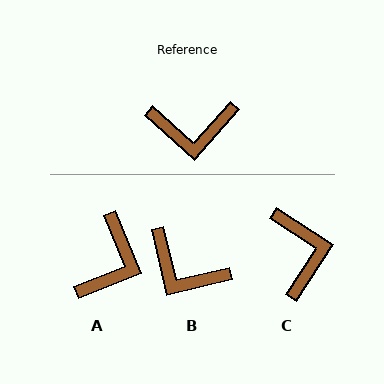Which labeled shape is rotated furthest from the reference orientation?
C, about 99 degrees away.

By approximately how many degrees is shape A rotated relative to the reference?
Approximately 64 degrees counter-clockwise.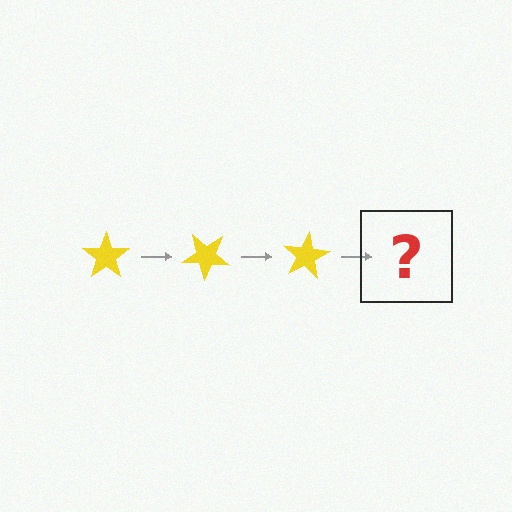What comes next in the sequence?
The next element should be a yellow star rotated 120 degrees.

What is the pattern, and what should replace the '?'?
The pattern is that the star rotates 40 degrees each step. The '?' should be a yellow star rotated 120 degrees.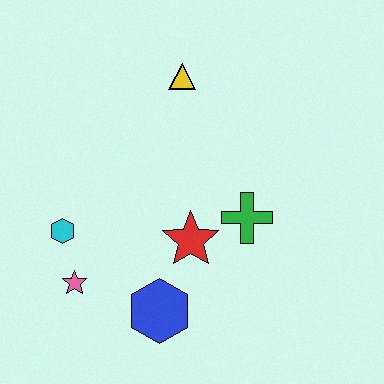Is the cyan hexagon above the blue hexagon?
Yes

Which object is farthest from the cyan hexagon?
The yellow triangle is farthest from the cyan hexagon.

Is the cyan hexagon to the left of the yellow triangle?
Yes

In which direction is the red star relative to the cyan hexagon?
The red star is to the right of the cyan hexagon.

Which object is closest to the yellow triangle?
The green cross is closest to the yellow triangle.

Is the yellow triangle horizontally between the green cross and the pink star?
Yes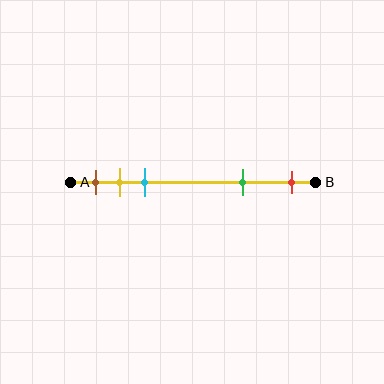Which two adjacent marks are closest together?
The yellow and cyan marks are the closest adjacent pair.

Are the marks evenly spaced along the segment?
No, the marks are not evenly spaced.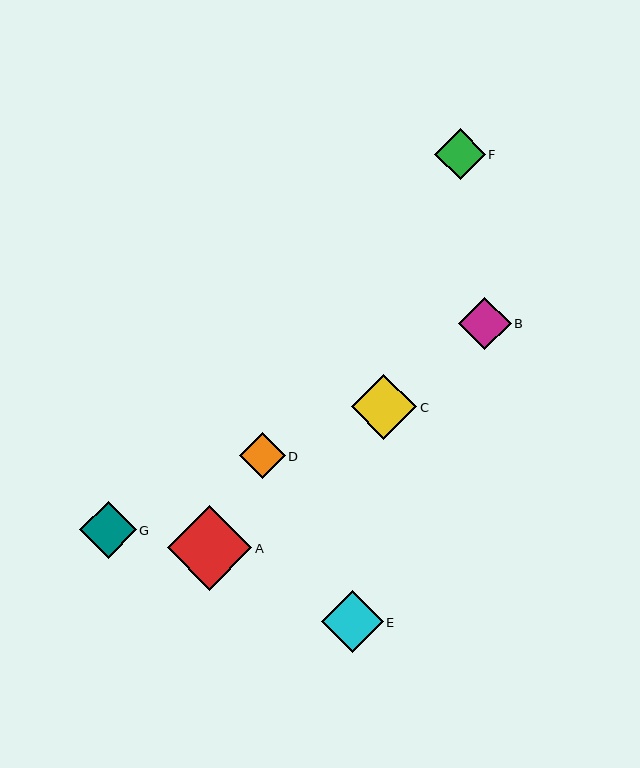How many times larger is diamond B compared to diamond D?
Diamond B is approximately 1.1 times the size of diamond D.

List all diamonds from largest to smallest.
From largest to smallest: A, C, E, G, B, F, D.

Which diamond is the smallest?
Diamond D is the smallest with a size of approximately 46 pixels.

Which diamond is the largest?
Diamond A is the largest with a size of approximately 85 pixels.